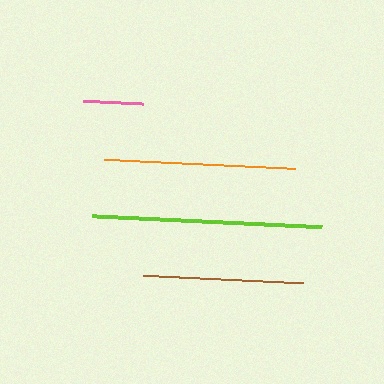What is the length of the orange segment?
The orange segment is approximately 191 pixels long.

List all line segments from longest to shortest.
From longest to shortest: lime, orange, brown, pink.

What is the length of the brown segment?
The brown segment is approximately 160 pixels long.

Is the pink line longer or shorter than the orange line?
The orange line is longer than the pink line.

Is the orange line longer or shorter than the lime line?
The lime line is longer than the orange line.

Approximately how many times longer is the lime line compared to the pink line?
The lime line is approximately 3.8 times the length of the pink line.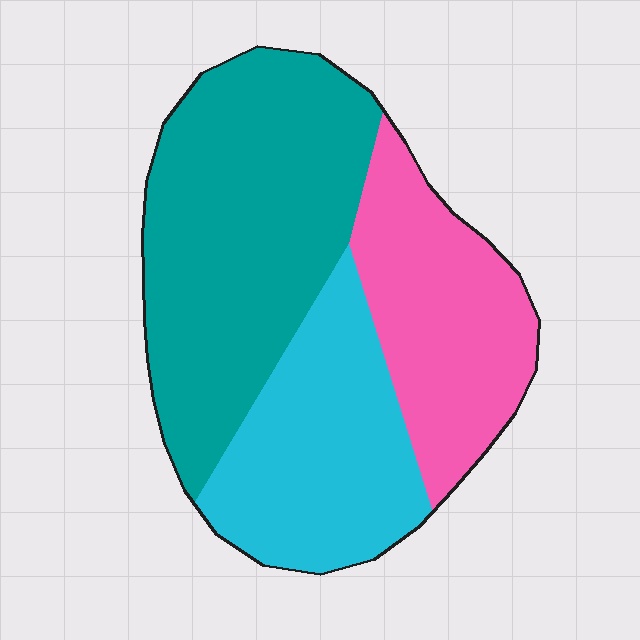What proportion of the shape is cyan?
Cyan covers roughly 30% of the shape.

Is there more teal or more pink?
Teal.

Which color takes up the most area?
Teal, at roughly 45%.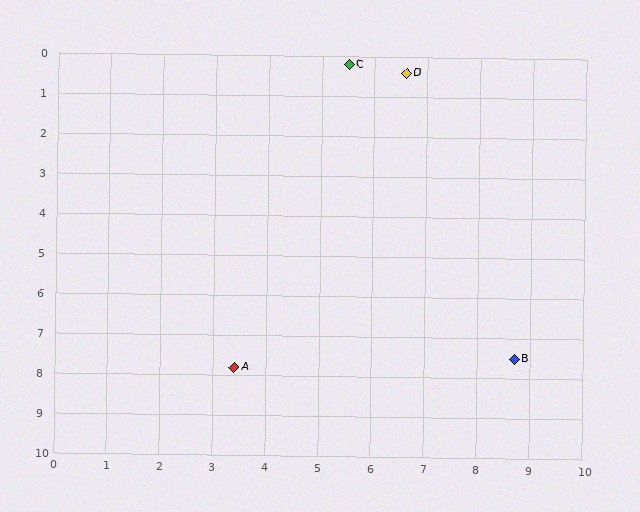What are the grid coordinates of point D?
Point D is at approximately (6.6, 0.4).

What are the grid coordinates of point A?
Point A is at approximately (3.4, 7.8).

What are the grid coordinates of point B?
Point B is at approximately (8.7, 7.5).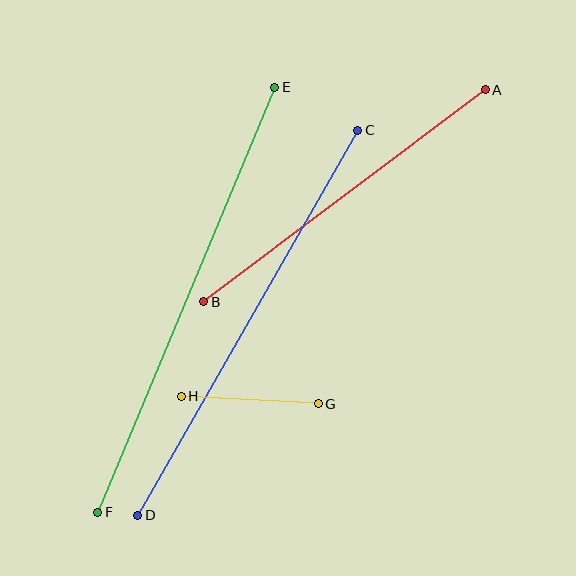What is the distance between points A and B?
The distance is approximately 352 pixels.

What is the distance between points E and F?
The distance is approximately 460 pixels.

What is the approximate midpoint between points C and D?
The midpoint is at approximately (248, 323) pixels.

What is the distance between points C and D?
The distance is approximately 443 pixels.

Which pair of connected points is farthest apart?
Points E and F are farthest apart.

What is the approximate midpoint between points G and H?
The midpoint is at approximately (250, 400) pixels.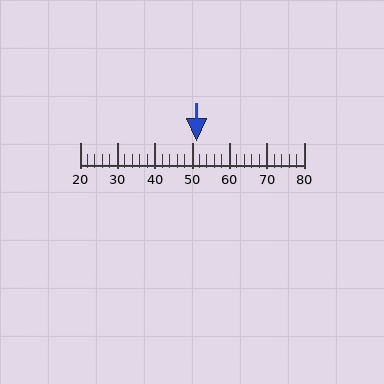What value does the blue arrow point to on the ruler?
The blue arrow points to approximately 51.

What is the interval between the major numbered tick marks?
The major tick marks are spaced 10 units apart.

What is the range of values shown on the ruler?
The ruler shows values from 20 to 80.